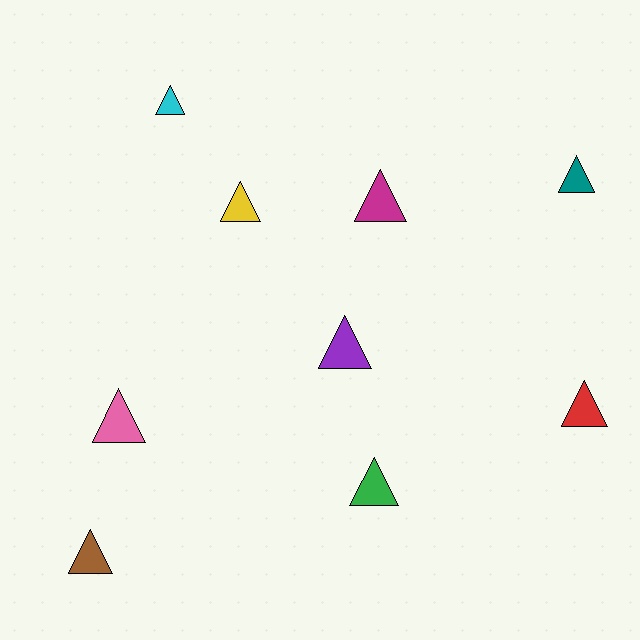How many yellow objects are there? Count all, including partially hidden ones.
There is 1 yellow object.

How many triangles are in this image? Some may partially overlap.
There are 9 triangles.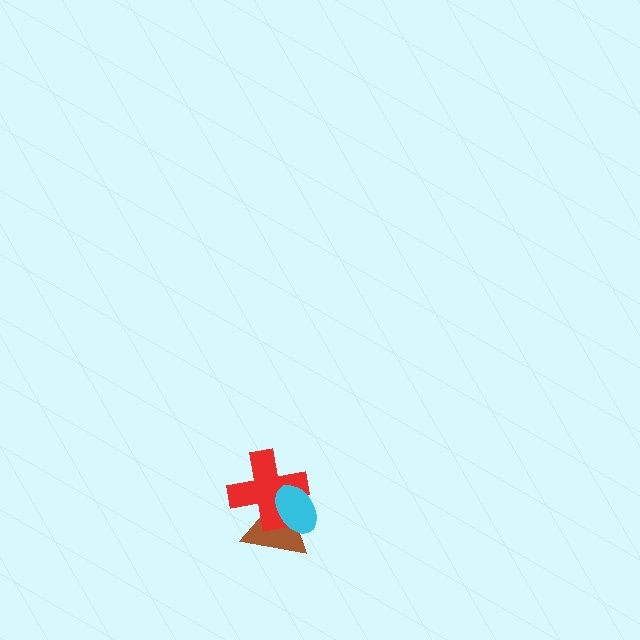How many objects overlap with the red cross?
2 objects overlap with the red cross.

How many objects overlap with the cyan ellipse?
2 objects overlap with the cyan ellipse.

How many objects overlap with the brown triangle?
2 objects overlap with the brown triangle.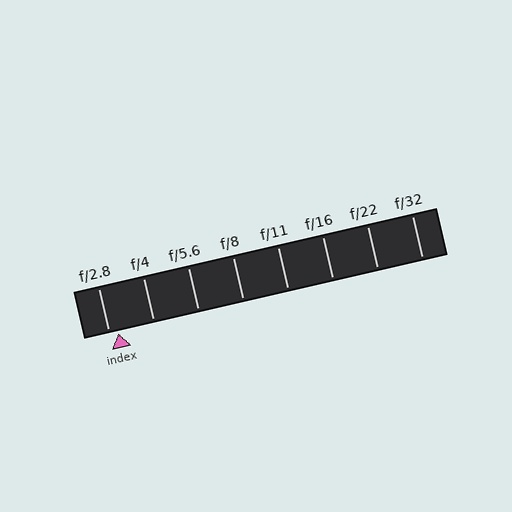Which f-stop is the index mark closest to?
The index mark is closest to f/2.8.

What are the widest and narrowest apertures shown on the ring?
The widest aperture shown is f/2.8 and the narrowest is f/32.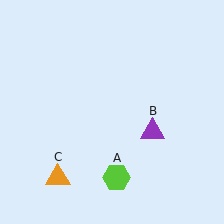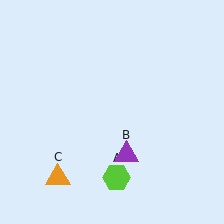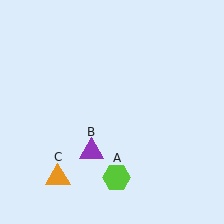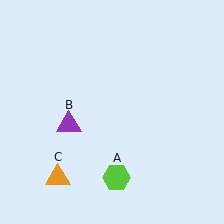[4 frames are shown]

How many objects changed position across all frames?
1 object changed position: purple triangle (object B).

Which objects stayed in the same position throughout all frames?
Lime hexagon (object A) and orange triangle (object C) remained stationary.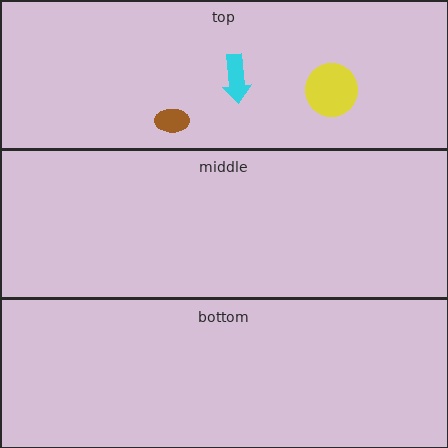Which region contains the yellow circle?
The top region.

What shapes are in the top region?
The yellow circle, the cyan arrow, the brown ellipse.